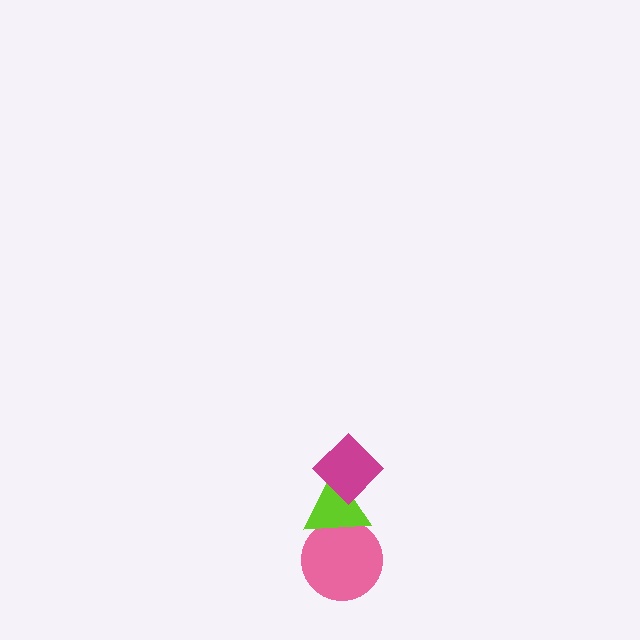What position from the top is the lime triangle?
The lime triangle is 2nd from the top.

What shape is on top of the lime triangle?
The magenta diamond is on top of the lime triangle.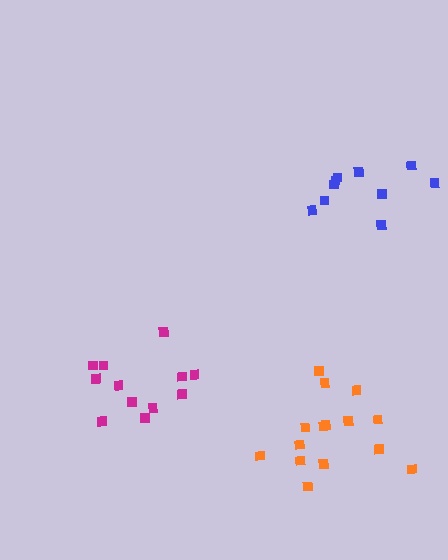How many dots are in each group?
Group 1: 10 dots, Group 2: 12 dots, Group 3: 15 dots (37 total).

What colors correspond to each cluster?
The clusters are colored: blue, magenta, orange.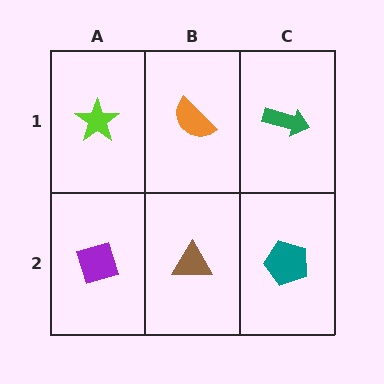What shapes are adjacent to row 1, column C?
A teal pentagon (row 2, column C), an orange semicircle (row 1, column B).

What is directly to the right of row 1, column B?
A green arrow.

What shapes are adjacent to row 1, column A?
A purple diamond (row 2, column A), an orange semicircle (row 1, column B).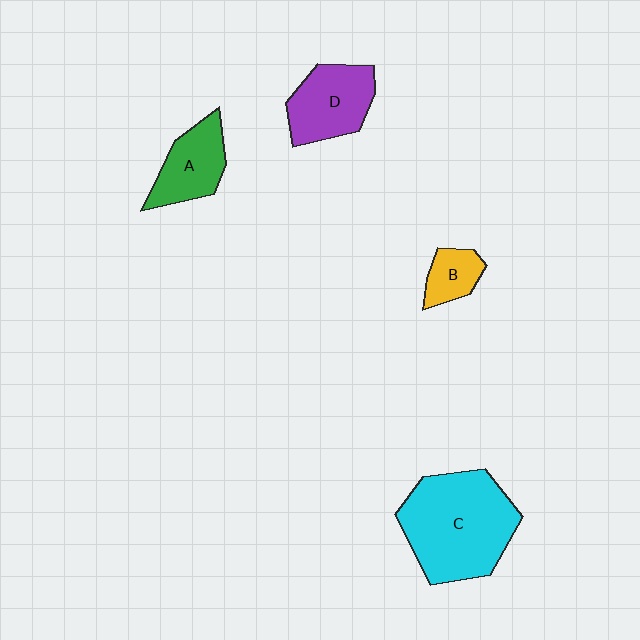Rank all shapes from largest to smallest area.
From largest to smallest: C (cyan), D (purple), A (green), B (yellow).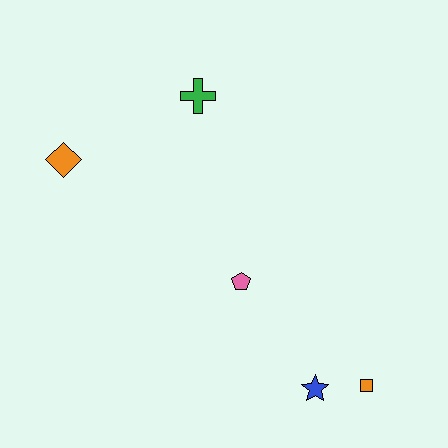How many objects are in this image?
There are 5 objects.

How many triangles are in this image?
There are no triangles.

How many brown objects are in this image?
There are no brown objects.